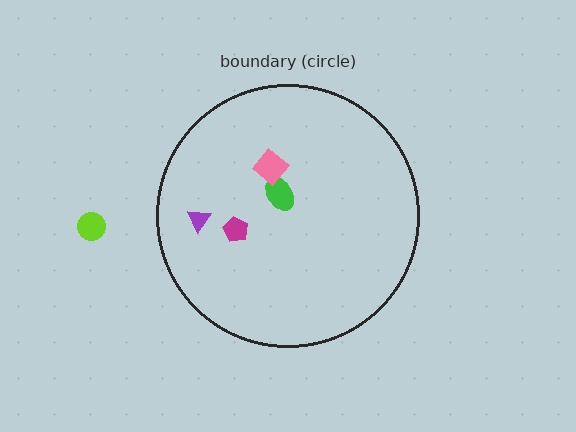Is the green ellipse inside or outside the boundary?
Inside.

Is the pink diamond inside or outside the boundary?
Inside.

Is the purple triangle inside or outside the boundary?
Inside.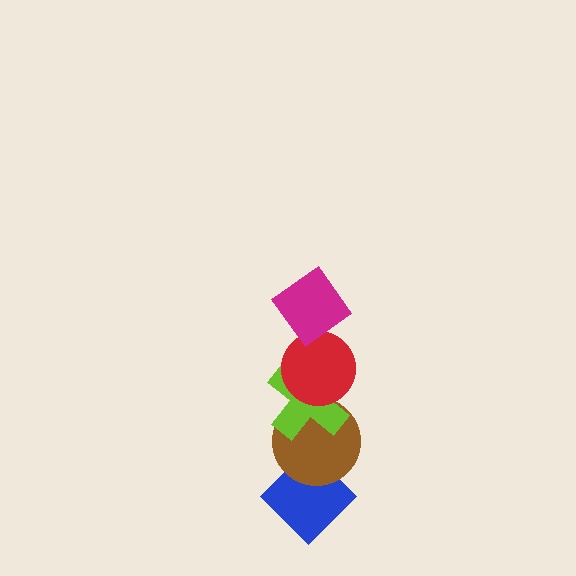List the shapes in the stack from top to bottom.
From top to bottom: the magenta diamond, the red circle, the lime cross, the brown circle, the blue diamond.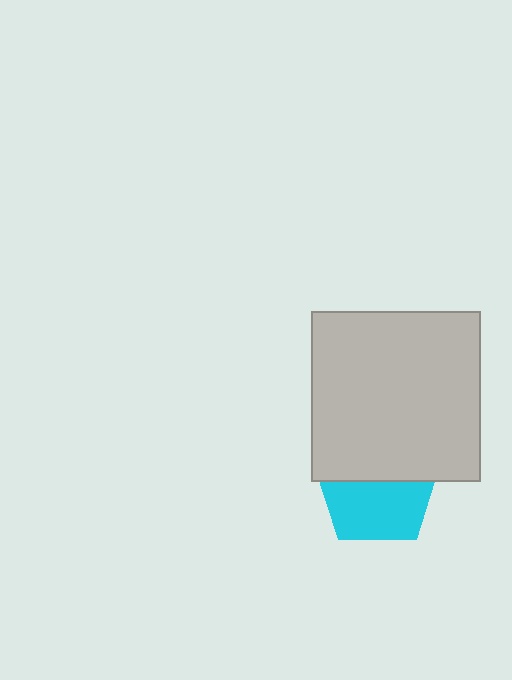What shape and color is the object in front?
The object in front is a light gray square.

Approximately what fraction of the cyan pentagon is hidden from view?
Roughly 46% of the cyan pentagon is hidden behind the light gray square.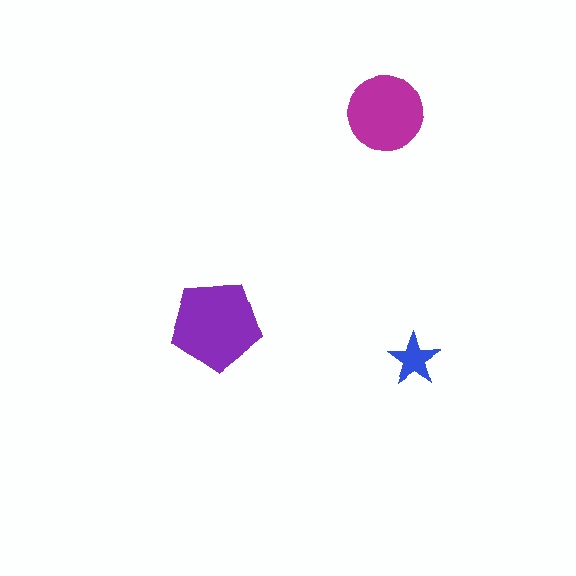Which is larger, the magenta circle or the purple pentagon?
The purple pentagon.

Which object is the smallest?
The blue star.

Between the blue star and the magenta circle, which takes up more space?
The magenta circle.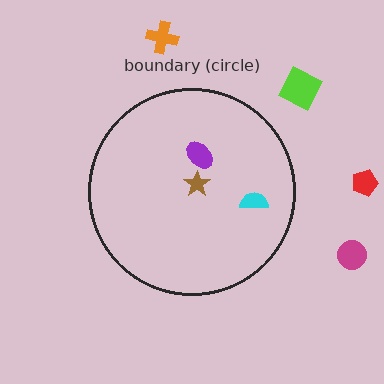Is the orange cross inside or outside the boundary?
Outside.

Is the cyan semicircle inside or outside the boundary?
Inside.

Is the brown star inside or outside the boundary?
Inside.